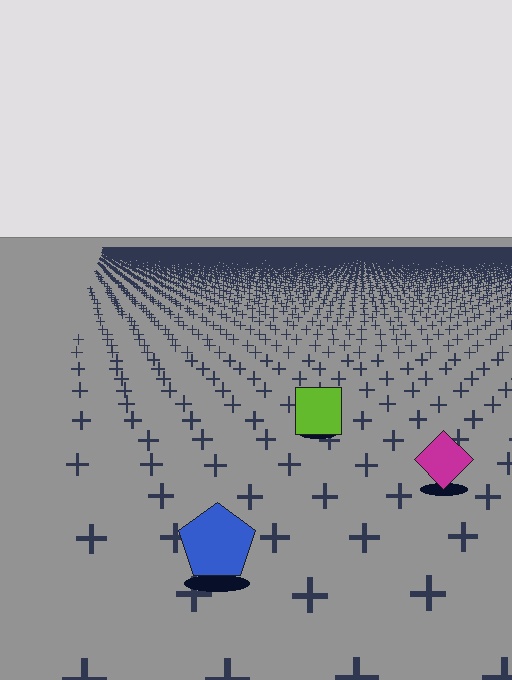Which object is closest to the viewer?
The blue pentagon is closest. The texture marks near it are larger and more spread out.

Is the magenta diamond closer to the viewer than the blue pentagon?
No. The blue pentagon is closer — you can tell from the texture gradient: the ground texture is coarser near it.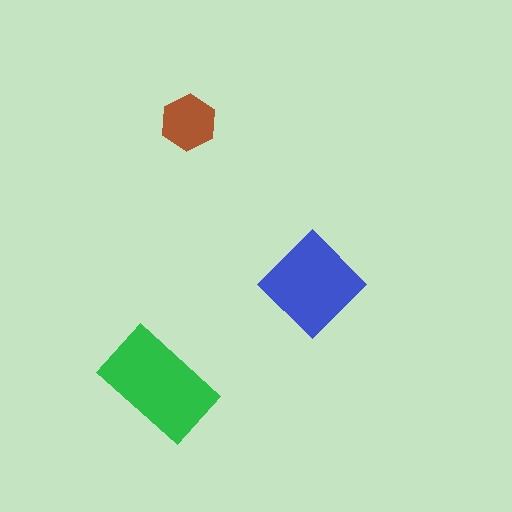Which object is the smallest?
The brown hexagon.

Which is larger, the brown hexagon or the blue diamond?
The blue diamond.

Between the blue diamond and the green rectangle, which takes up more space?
The green rectangle.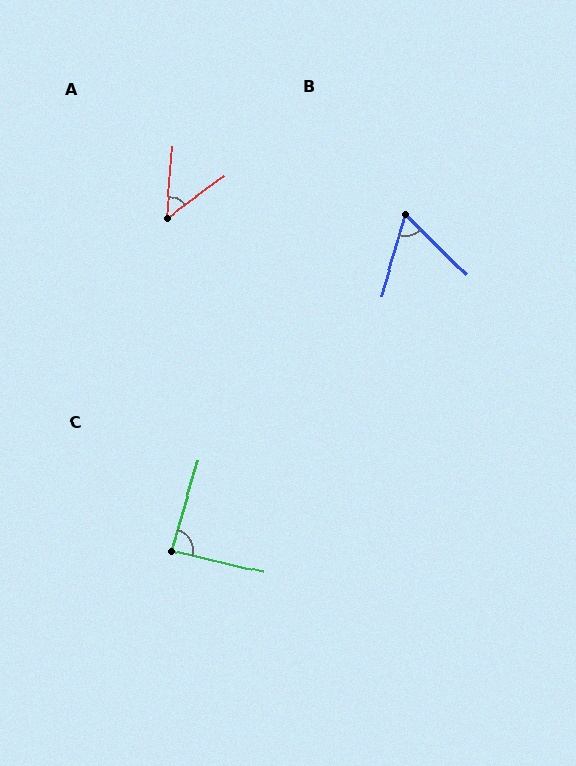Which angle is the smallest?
A, at approximately 49 degrees.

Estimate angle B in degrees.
Approximately 62 degrees.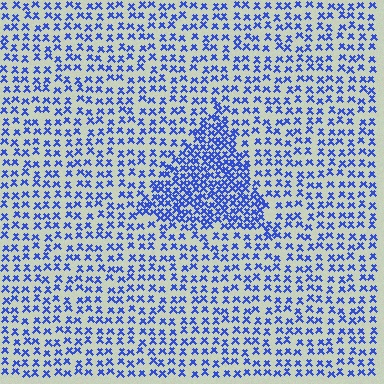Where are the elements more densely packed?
The elements are more densely packed inside the triangle boundary.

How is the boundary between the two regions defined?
The boundary is defined by a change in element density (approximately 2.2x ratio). All elements are the same color, size, and shape.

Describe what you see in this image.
The image contains small blue elements arranged at two different densities. A triangle-shaped region is visible where the elements are more densely packed than the surrounding area.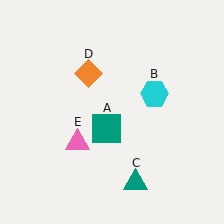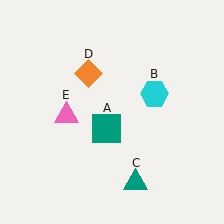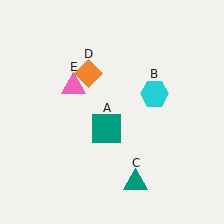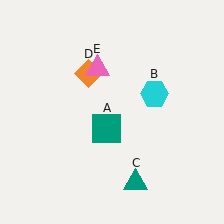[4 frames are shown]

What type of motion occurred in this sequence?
The pink triangle (object E) rotated clockwise around the center of the scene.